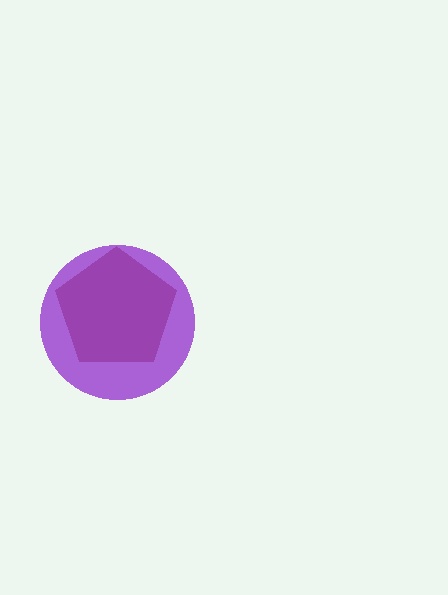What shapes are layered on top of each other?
The layered shapes are: a brown pentagon, a purple circle.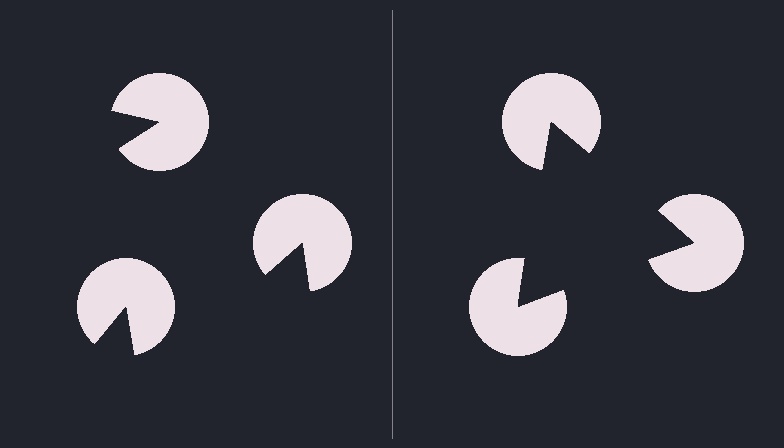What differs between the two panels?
The pac-man discs are positioned identically on both sides; only the wedge orientations differ. On the right they align to a triangle; on the left they are misaligned.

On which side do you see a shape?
An illusory triangle appears on the right side. On the left side the wedge cuts are rotated, so no coherent shape forms.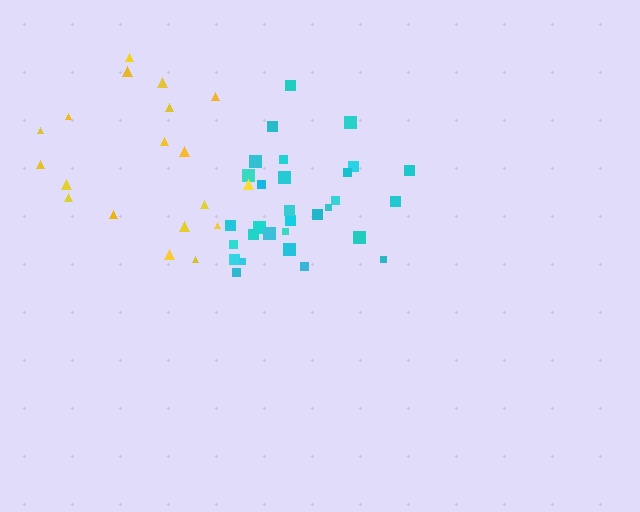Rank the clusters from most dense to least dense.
cyan, yellow.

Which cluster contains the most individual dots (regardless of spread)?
Cyan (30).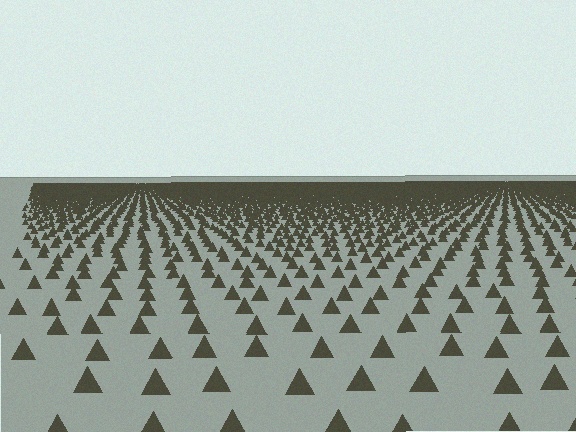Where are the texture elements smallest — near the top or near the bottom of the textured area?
Near the top.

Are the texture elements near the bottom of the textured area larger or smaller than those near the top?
Larger. Near the bottom, elements are closer to the viewer and appear at a bigger on-screen size.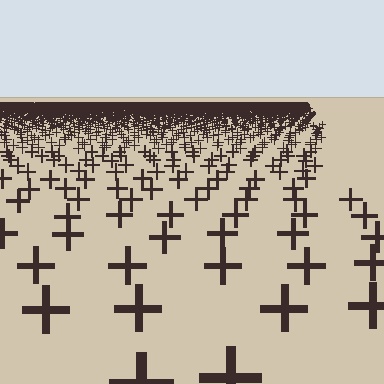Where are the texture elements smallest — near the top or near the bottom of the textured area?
Near the top.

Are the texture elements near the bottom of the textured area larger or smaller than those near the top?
Larger. Near the bottom, elements are closer to the viewer and appear at a bigger on-screen size.